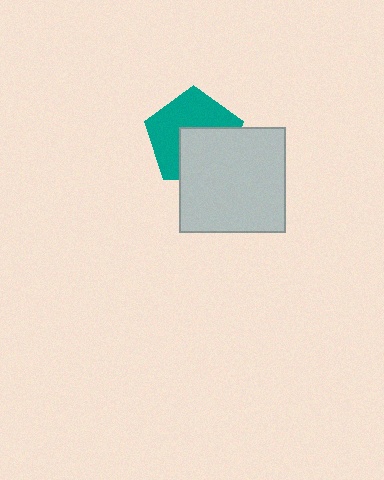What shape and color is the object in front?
The object in front is a light gray square.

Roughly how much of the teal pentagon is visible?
About half of it is visible (roughly 57%).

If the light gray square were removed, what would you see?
You would see the complete teal pentagon.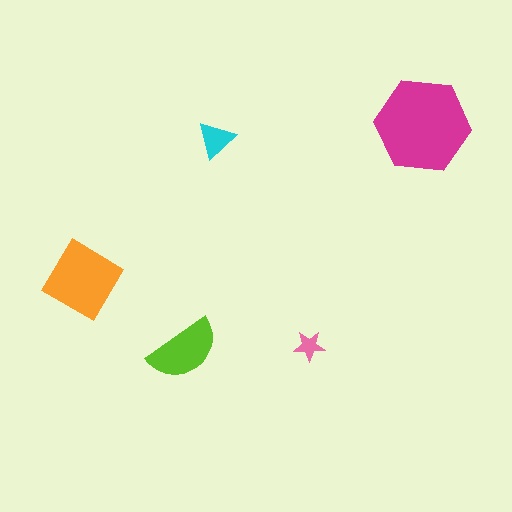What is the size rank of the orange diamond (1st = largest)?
2nd.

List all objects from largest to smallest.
The magenta hexagon, the orange diamond, the lime semicircle, the cyan triangle, the pink star.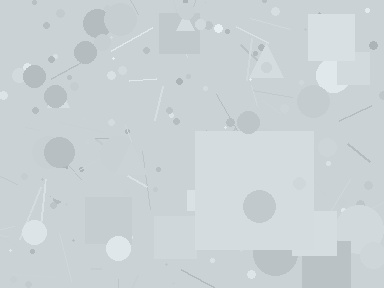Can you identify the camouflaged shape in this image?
The camouflaged shape is a square.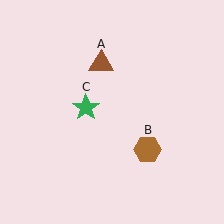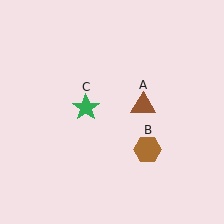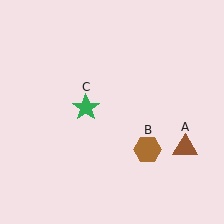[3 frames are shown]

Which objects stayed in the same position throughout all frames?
Brown hexagon (object B) and green star (object C) remained stationary.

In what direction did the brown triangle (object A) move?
The brown triangle (object A) moved down and to the right.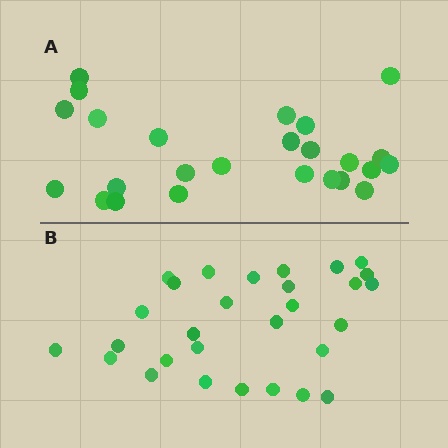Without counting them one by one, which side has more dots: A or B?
Region B (the bottom region) has more dots.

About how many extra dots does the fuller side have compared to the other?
Region B has about 4 more dots than region A.